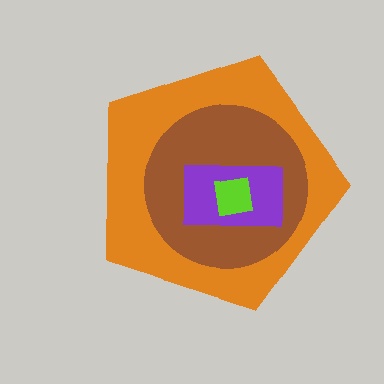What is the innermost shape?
The lime square.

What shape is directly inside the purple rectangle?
The lime square.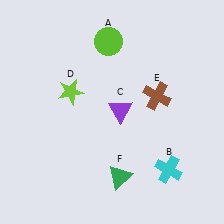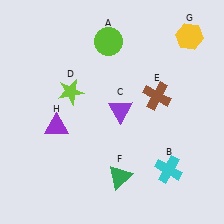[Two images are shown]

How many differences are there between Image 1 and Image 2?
There are 2 differences between the two images.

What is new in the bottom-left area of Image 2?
A purple triangle (H) was added in the bottom-left area of Image 2.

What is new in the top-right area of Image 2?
A yellow hexagon (G) was added in the top-right area of Image 2.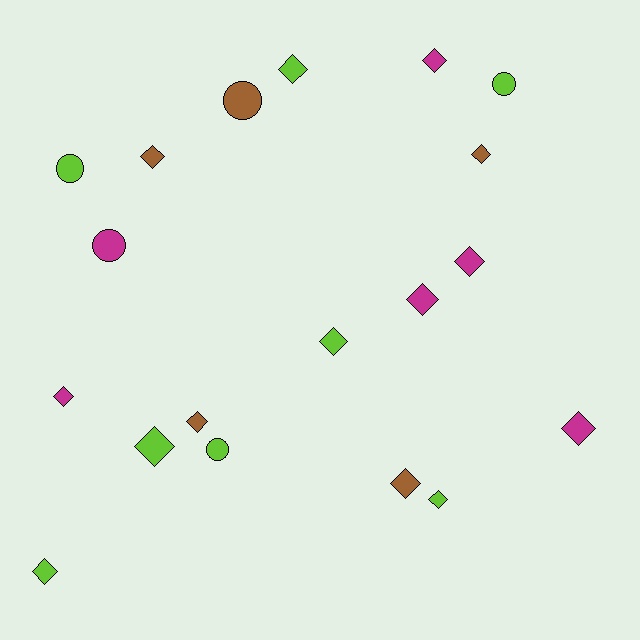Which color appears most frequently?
Lime, with 8 objects.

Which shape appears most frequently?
Diamond, with 14 objects.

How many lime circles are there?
There are 3 lime circles.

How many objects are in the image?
There are 19 objects.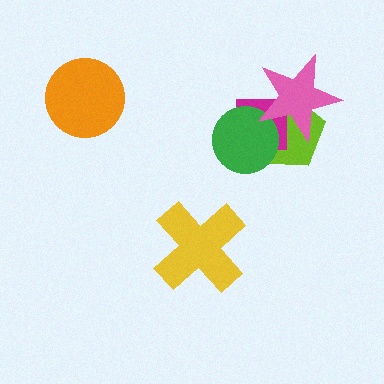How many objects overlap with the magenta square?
3 objects overlap with the magenta square.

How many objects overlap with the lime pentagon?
3 objects overlap with the lime pentagon.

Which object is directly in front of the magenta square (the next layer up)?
The green circle is directly in front of the magenta square.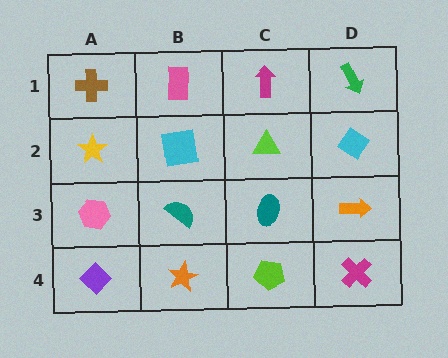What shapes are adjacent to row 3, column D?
A cyan diamond (row 2, column D), a magenta cross (row 4, column D), a teal ellipse (row 3, column C).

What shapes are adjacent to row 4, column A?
A pink hexagon (row 3, column A), an orange star (row 4, column B).